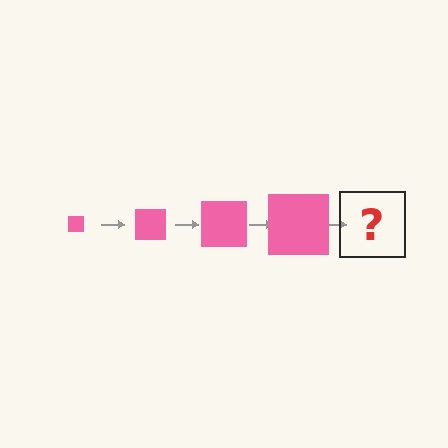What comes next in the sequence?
The next element should be a pink square, larger than the previous one.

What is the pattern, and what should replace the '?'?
The pattern is that the square gets progressively larger each step. The '?' should be a pink square, larger than the previous one.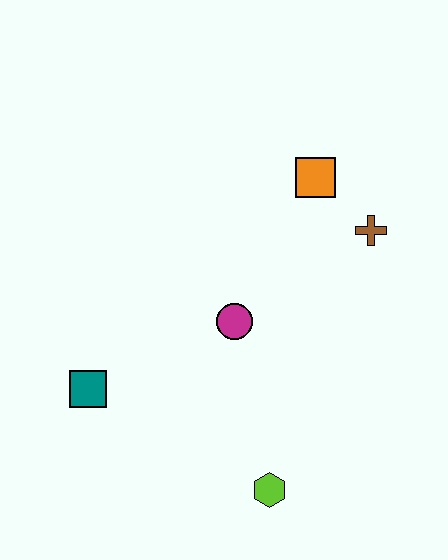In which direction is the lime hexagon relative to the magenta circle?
The lime hexagon is below the magenta circle.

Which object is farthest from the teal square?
The brown cross is farthest from the teal square.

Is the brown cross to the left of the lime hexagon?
No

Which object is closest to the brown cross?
The orange square is closest to the brown cross.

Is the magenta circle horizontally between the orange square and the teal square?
Yes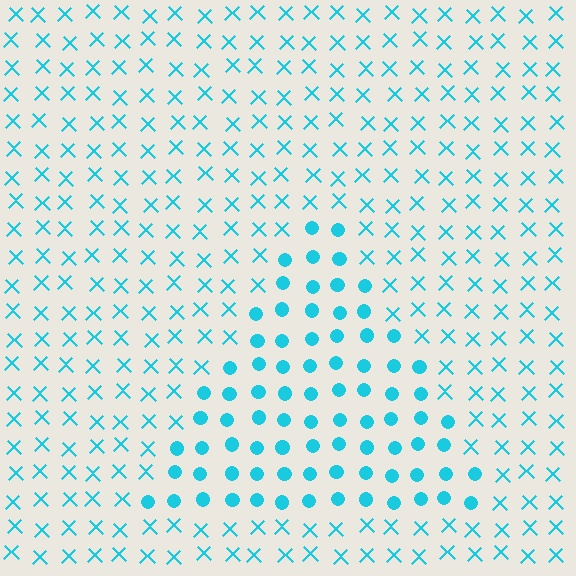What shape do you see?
I see a triangle.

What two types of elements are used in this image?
The image uses circles inside the triangle region and X marks outside it.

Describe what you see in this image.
The image is filled with small cyan elements arranged in a uniform grid. A triangle-shaped region contains circles, while the surrounding area contains X marks. The boundary is defined purely by the change in element shape.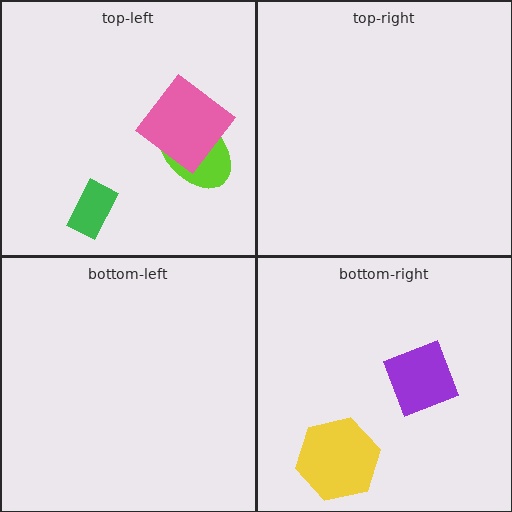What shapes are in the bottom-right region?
The purple diamond, the yellow hexagon.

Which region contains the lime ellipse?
The top-left region.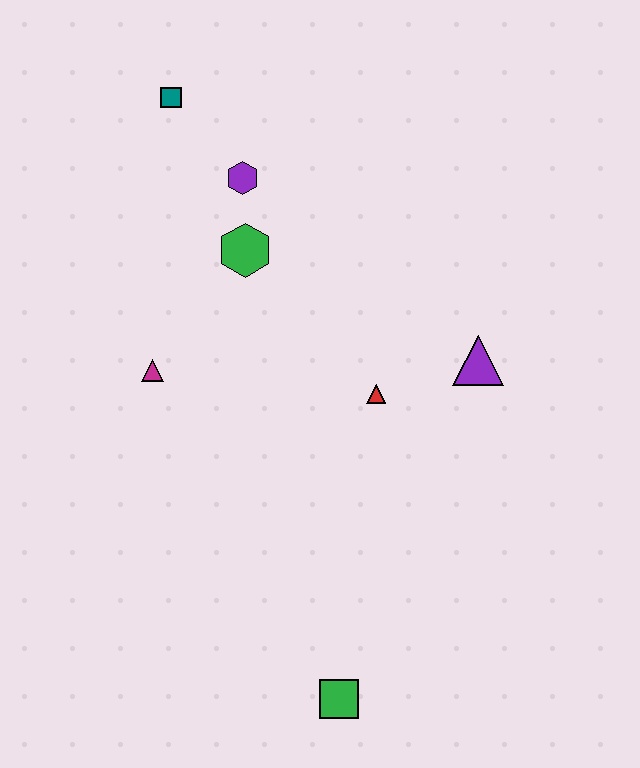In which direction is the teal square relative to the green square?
The teal square is above the green square.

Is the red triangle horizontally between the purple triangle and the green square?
Yes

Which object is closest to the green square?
The red triangle is closest to the green square.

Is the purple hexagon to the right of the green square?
No